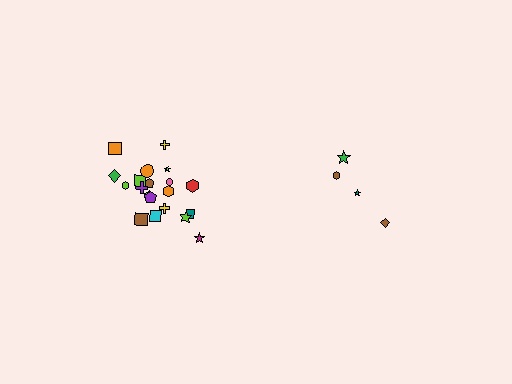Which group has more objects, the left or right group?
The left group.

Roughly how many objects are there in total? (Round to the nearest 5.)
Roughly 25 objects in total.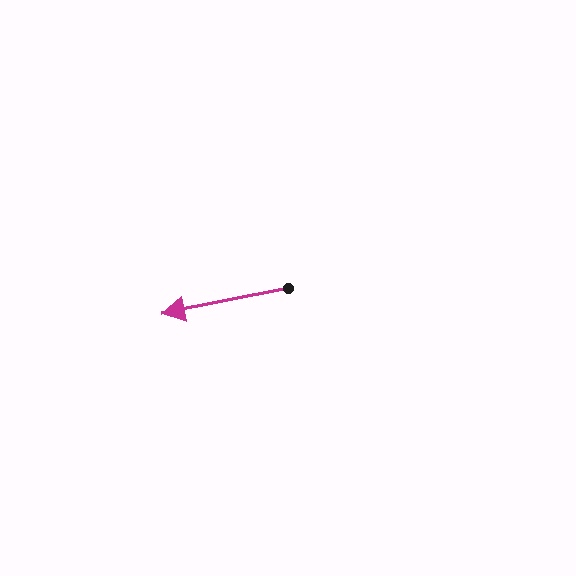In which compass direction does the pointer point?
West.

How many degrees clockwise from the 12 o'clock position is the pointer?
Approximately 259 degrees.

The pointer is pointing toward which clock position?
Roughly 9 o'clock.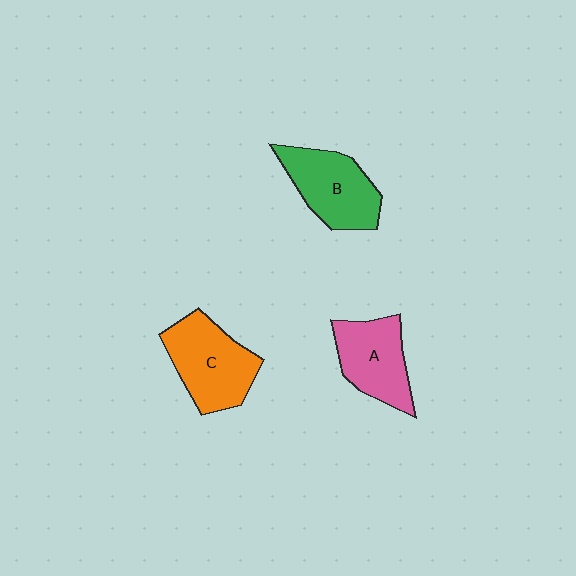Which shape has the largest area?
Shape C (orange).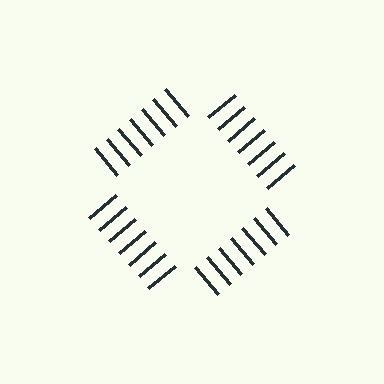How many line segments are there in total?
28 — 7 along each of the 4 edges.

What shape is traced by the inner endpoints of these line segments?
An illusory square — the line segments terminate on its edges but no continuous stroke is drawn.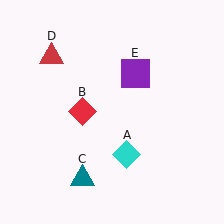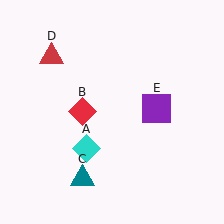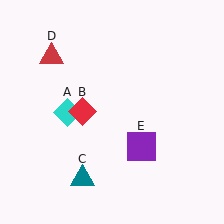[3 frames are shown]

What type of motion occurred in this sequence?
The cyan diamond (object A), purple square (object E) rotated clockwise around the center of the scene.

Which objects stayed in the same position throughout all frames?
Red diamond (object B) and teal triangle (object C) and red triangle (object D) remained stationary.